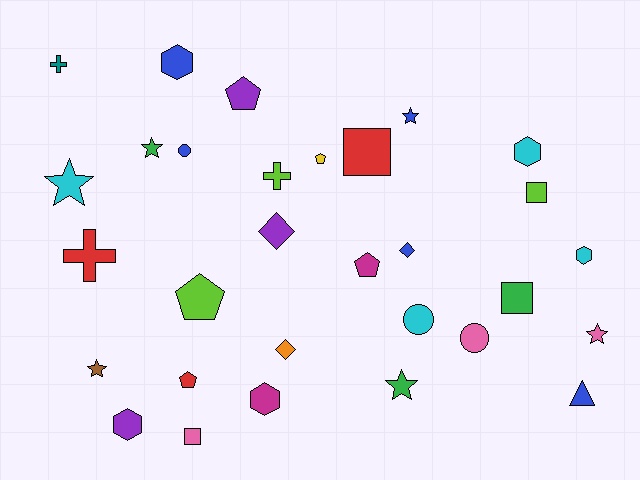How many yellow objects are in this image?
There is 1 yellow object.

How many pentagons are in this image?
There are 5 pentagons.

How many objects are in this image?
There are 30 objects.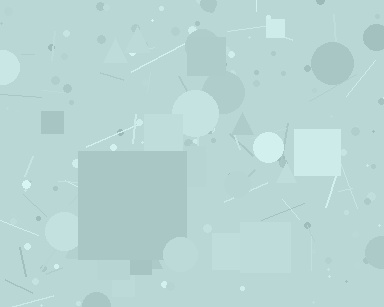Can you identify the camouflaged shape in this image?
The camouflaged shape is a square.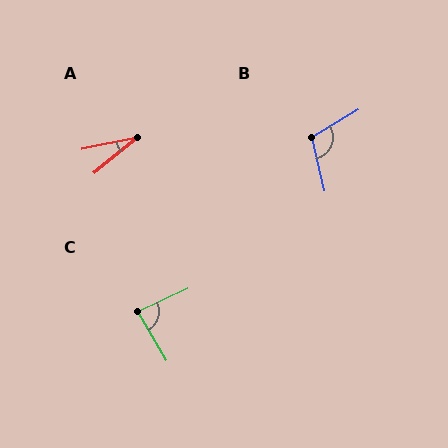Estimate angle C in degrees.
Approximately 85 degrees.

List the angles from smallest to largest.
A (28°), C (85°), B (108°).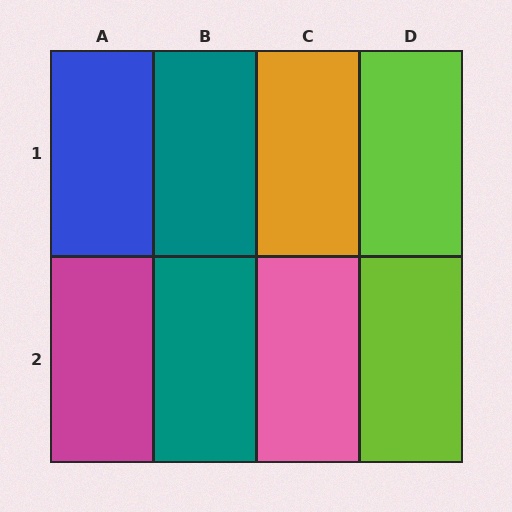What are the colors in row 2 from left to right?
Magenta, teal, pink, lime.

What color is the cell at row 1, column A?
Blue.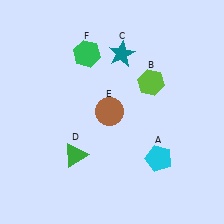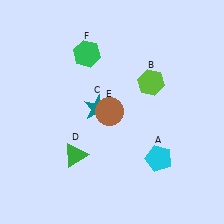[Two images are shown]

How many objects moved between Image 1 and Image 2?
1 object moved between the two images.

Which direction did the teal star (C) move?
The teal star (C) moved down.